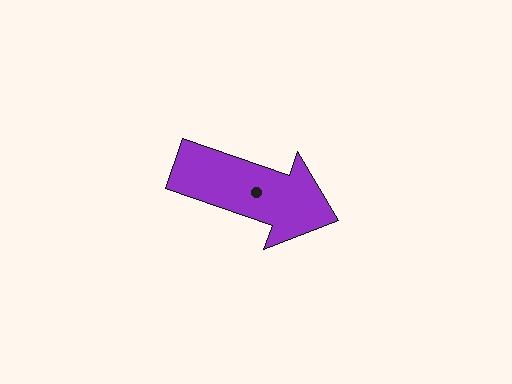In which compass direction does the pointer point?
East.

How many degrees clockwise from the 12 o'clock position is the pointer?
Approximately 109 degrees.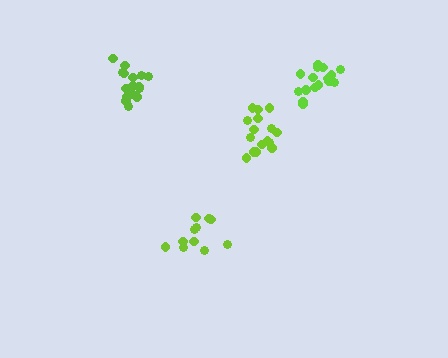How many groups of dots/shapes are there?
There are 4 groups.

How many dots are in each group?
Group 1: 17 dots, Group 2: 11 dots, Group 3: 16 dots, Group 4: 16 dots (60 total).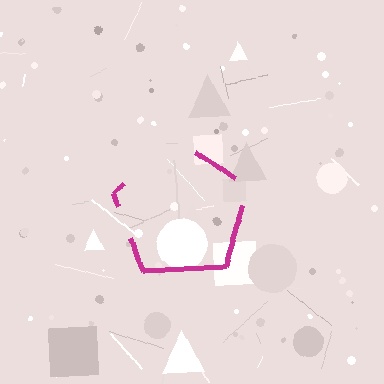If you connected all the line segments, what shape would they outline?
They would outline a pentagon.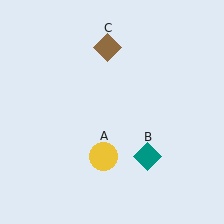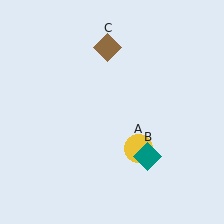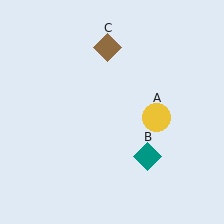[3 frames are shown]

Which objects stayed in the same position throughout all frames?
Teal diamond (object B) and brown diamond (object C) remained stationary.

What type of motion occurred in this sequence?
The yellow circle (object A) rotated counterclockwise around the center of the scene.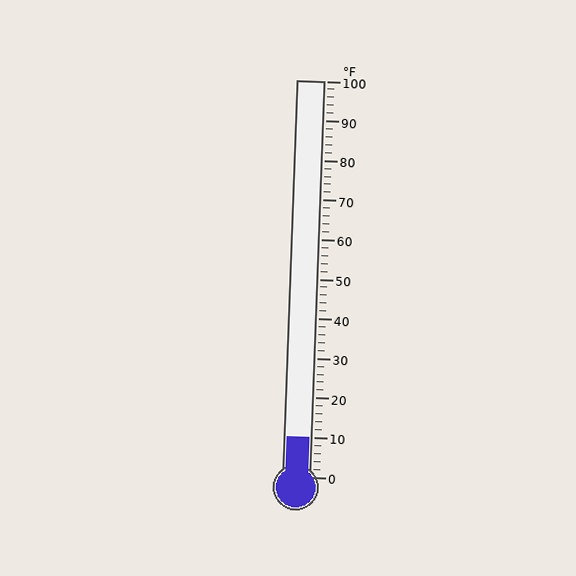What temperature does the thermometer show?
The thermometer shows approximately 10°F.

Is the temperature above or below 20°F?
The temperature is below 20°F.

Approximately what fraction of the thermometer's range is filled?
The thermometer is filled to approximately 10% of its range.